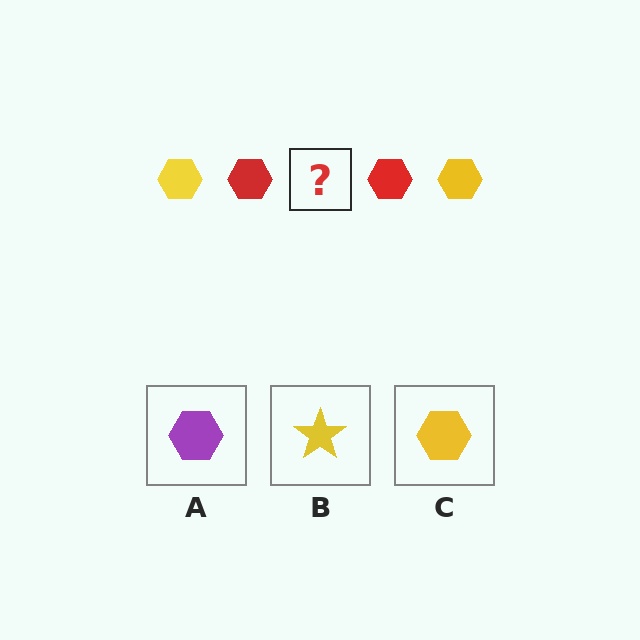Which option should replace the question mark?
Option C.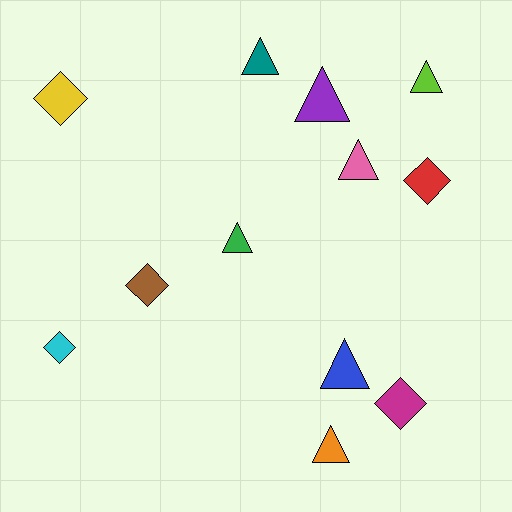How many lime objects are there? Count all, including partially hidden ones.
There is 1 lime object.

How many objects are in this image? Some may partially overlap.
There are 12 objects.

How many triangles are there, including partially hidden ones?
There are 7 triangles.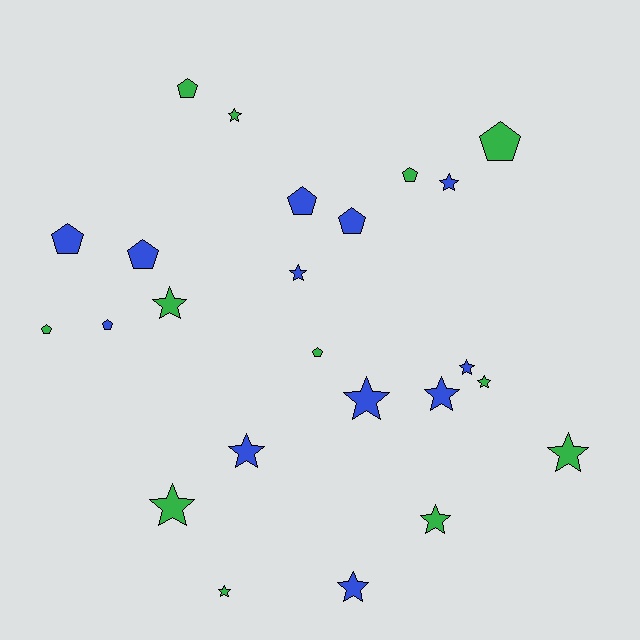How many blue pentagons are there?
There are 5 blue pentagons.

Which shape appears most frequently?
Star, with 14 objects.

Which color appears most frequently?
Blue, with 12 objects.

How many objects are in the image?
There are 24 objects.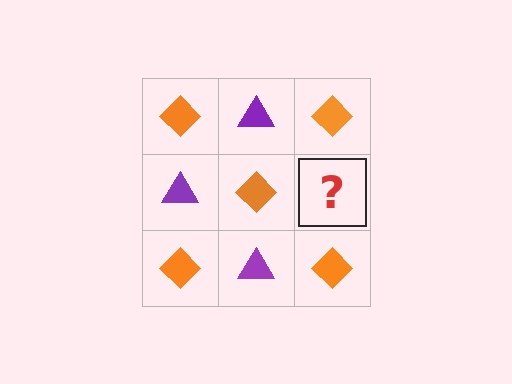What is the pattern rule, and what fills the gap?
The rule is that it alternates orange diamond and purple triangle in a checkerboard pattern. The gap should be filled with a purple triangle.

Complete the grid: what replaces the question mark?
The question mark should be replaced with a purple triangle.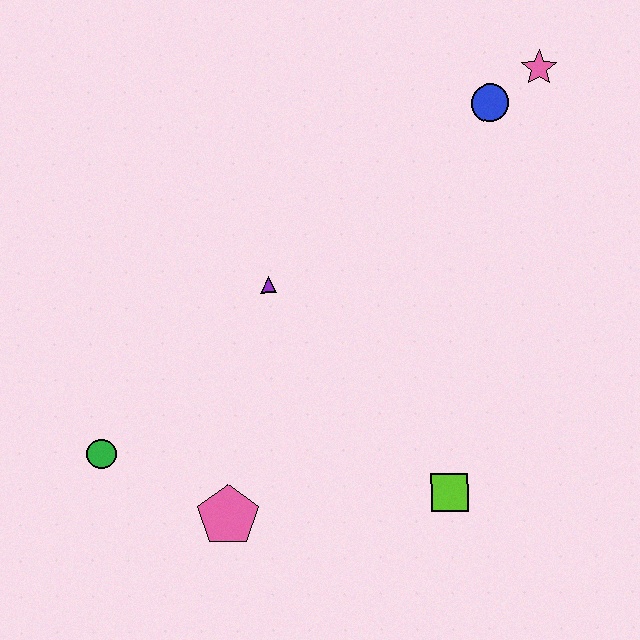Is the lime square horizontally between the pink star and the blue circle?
No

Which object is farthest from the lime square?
The pink star is farthest from the lime square.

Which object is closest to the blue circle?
The pink star is closest to the blue circle.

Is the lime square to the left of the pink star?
Yes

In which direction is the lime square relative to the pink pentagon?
The lime square is to the right of the pink pentagon.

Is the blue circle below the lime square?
No